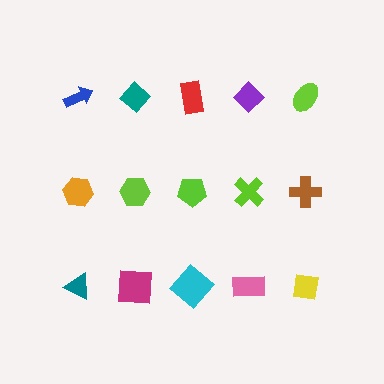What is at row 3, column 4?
A pink rectangle.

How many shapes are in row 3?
5 shapes.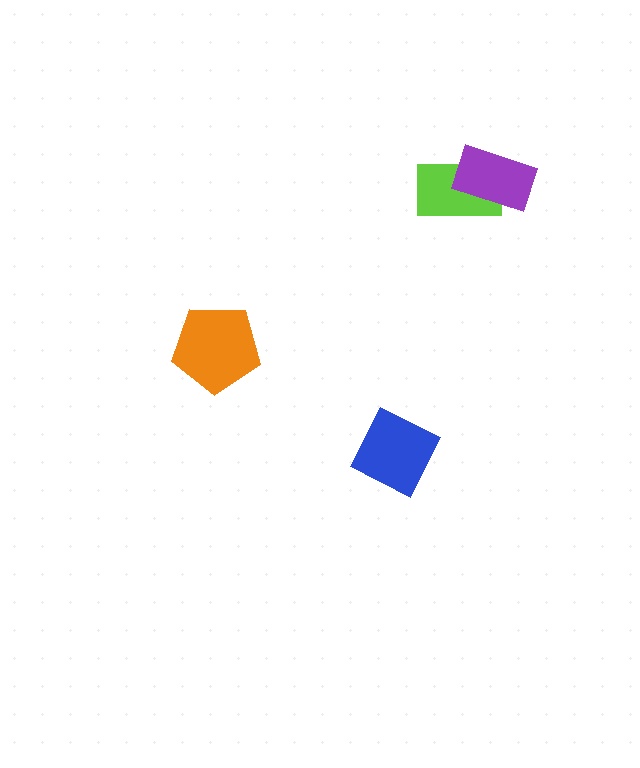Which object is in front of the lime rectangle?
The purple rectangle is in front of the lime rectangle.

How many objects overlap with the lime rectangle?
1 object overlaps with the lime rectangle.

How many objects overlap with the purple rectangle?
1 object overlaps with the purple rectangle.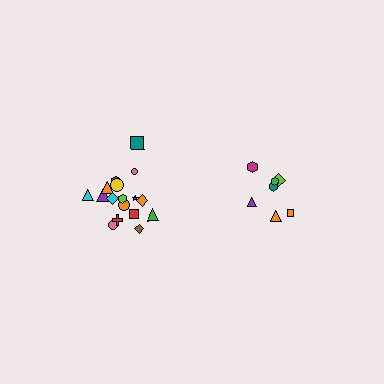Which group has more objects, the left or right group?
The left group.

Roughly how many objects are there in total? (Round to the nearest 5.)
Roughly 25 objects in total.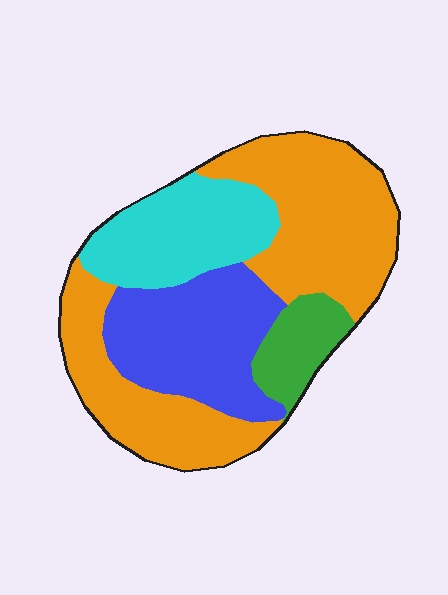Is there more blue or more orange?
Orange.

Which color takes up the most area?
Orange, at roughly 45%.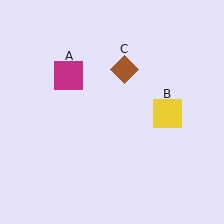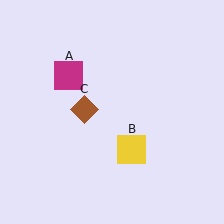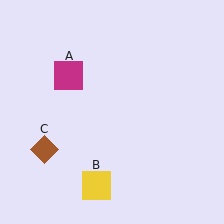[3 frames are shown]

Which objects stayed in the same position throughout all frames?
Magenta square (object A) remained stationary.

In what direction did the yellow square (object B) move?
The yellow square (object B) moved down and to the left.